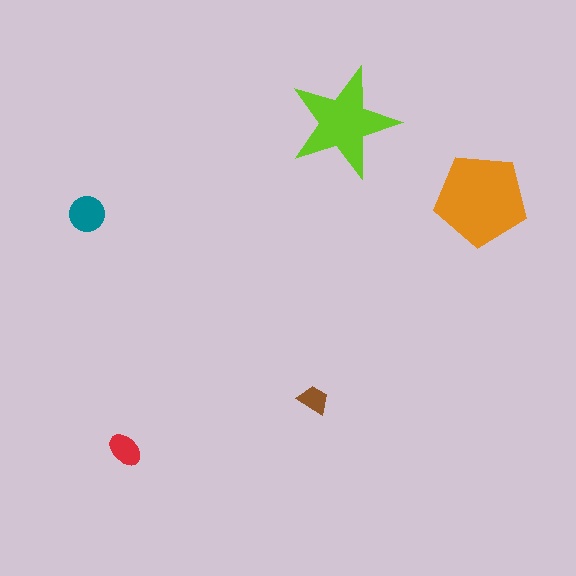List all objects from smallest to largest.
The brown trapezoid, the red ellipse, the teal circle, the lime star, the orange pentagon.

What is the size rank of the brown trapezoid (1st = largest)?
5th.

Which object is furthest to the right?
The orange pentagon is rightmost.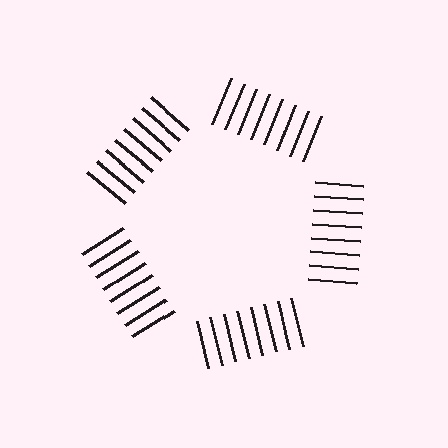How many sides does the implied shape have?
5 sides — the line-ends trace a pentagon.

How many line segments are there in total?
40 — 8 along each of the 5 edges.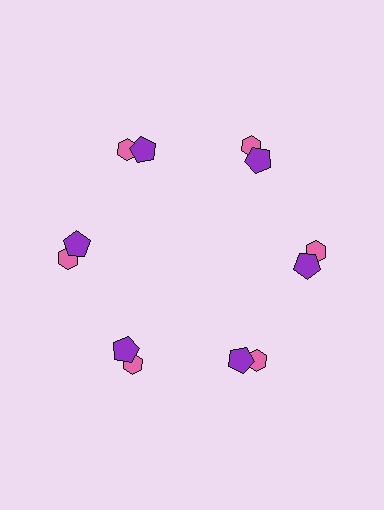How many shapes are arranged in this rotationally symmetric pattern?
There are 12 shapes, arranged in 6 groups of 2.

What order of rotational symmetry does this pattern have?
This pattern has 6-fold rotational symmetry.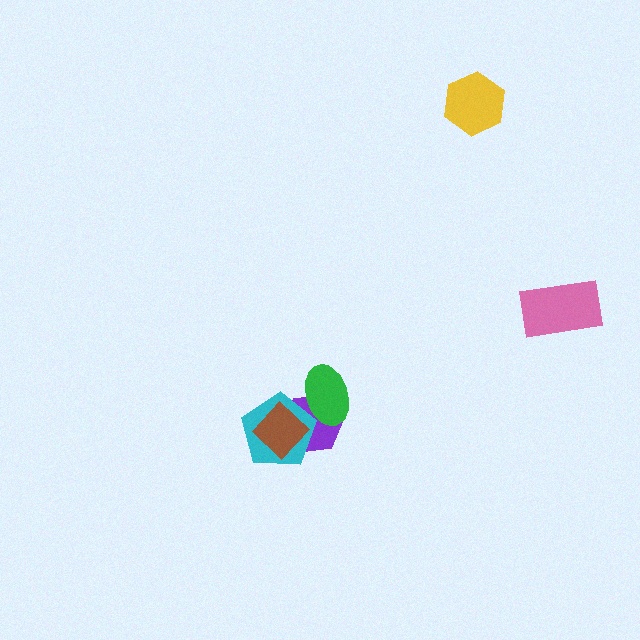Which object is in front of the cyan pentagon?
The brown diamond is in front of the cyan pentagon.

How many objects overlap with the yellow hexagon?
0 objects overlap with the yellow hexagon.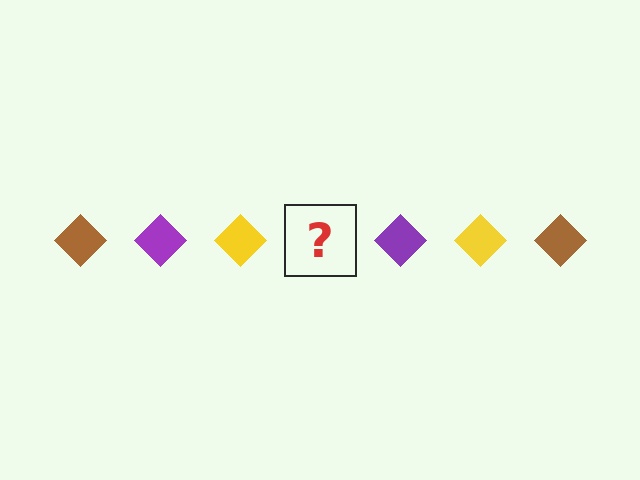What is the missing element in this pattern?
The missing element is a brown diamond.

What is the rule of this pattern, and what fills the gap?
The rule is that the pattern cycles through brown, purple, yellow diamonds. The gap should be filled with a brown diamond.